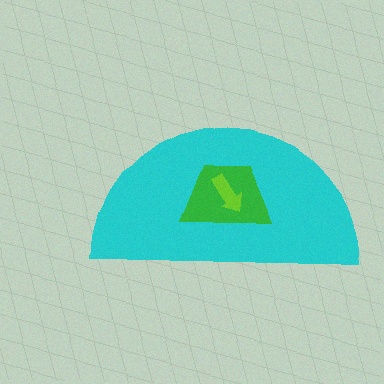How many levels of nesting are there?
3.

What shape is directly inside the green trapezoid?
The lime arrow.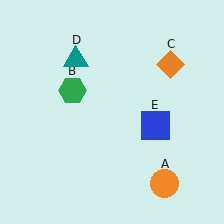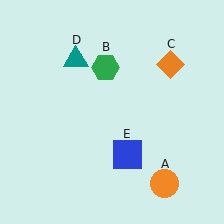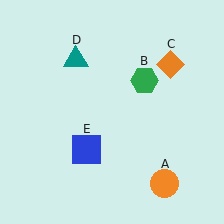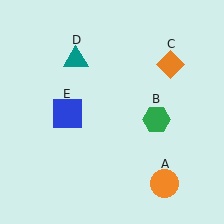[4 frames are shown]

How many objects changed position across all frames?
2 objects changed position: green hexagon (object B), blue square (object E).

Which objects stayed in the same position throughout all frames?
Orange circle (object A) and orange diamond (object C) and teal triangle (object D) remained stationary.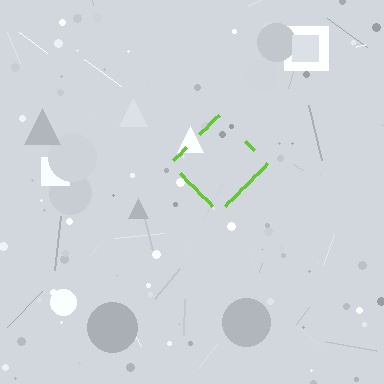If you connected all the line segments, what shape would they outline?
They would outline a diamond.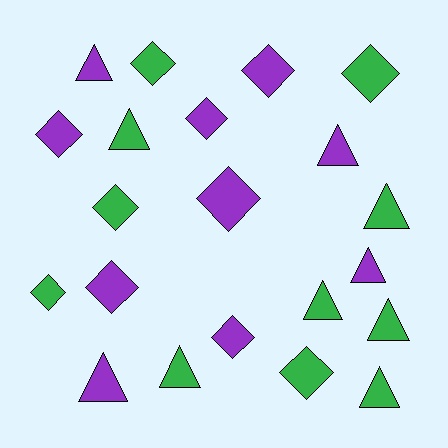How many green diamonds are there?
There are 5 green diamonds.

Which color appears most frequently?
Green, with 11 objects.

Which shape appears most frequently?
Diamond, with 11 objects.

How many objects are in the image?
There are 21 objects.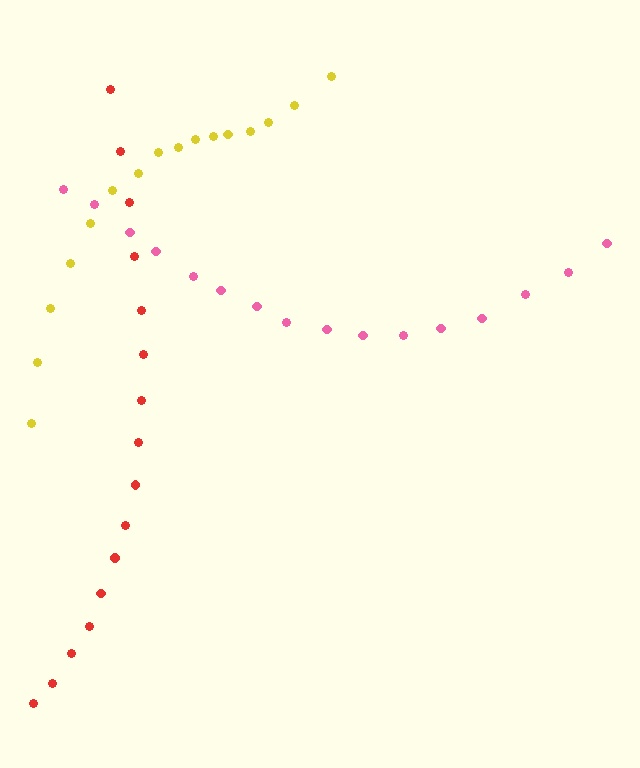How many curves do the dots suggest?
There are 3 distinct paths.